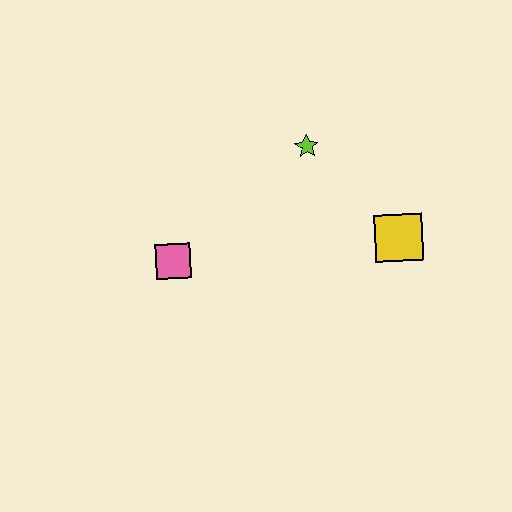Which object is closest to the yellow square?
The lime star is closest to the yellow square.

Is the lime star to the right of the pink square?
Yes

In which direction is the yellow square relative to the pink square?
The yellow square is to the right of the pink square.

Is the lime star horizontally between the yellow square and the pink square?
Yes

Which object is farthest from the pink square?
The yellow square is farthest from the pink square.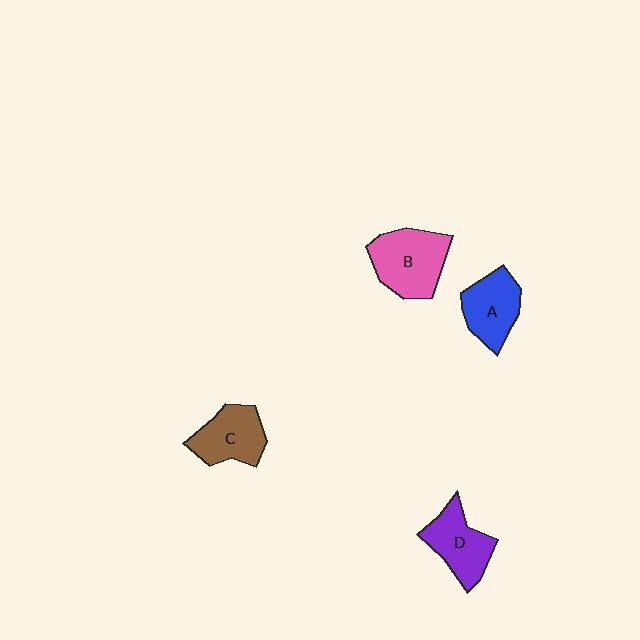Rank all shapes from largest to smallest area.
From largest to smallest: B (pink), D (purple), C (brown), A (blue).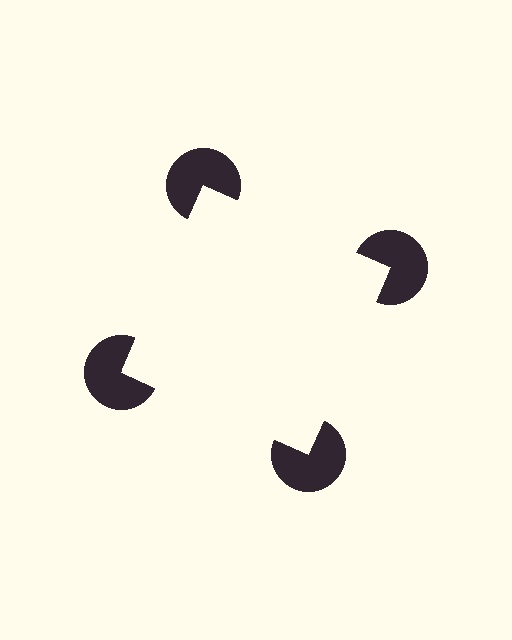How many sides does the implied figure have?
4 sides.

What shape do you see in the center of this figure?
An illusory square — its edges are inferred from the aligned wedge cuts in the pac-man discs, not physically drawn.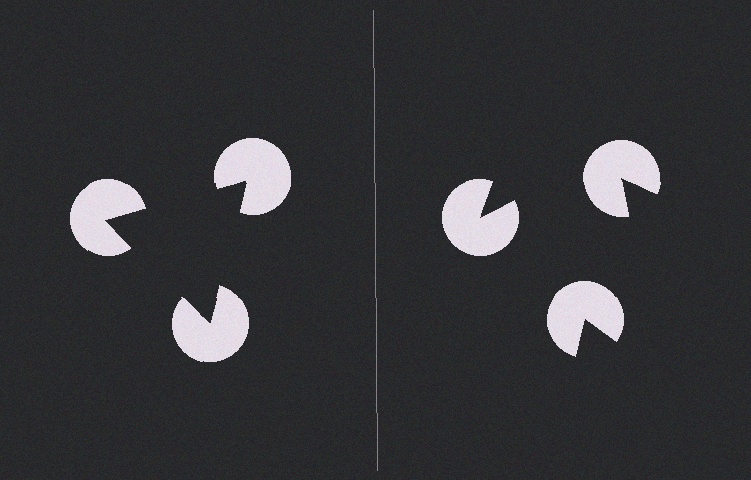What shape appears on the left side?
An illusory triangle.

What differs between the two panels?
The pac-man discs are positioned identically on both sides; only the wedge orientations differ. On the left they align to a triangle; on the right they are misaligned.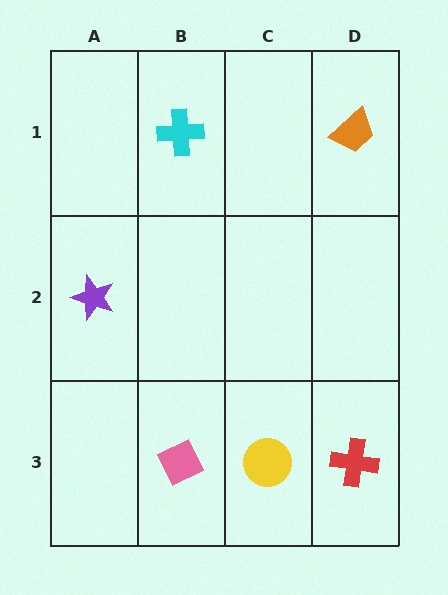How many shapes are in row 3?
3 shapes.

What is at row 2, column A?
A purple star.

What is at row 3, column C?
A yellow circle.